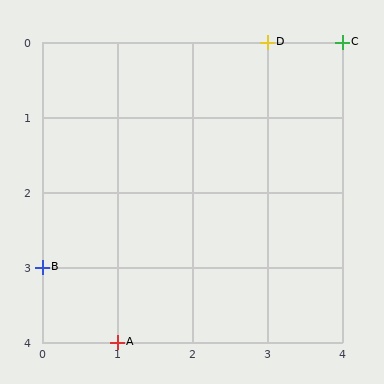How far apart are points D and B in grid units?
Points D and B are 3 columns and 3 rows apart (about 4.2 grid units diagonally).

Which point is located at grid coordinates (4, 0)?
Point C is at (4, 0).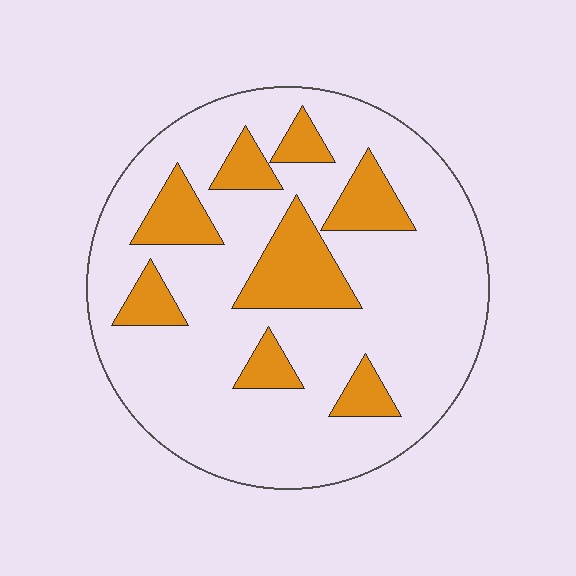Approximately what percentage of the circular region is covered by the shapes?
Approximately 20%.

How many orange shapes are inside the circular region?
8.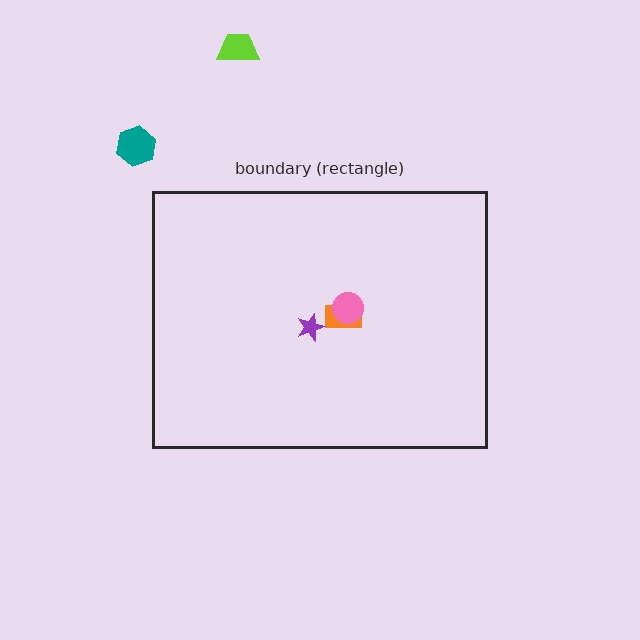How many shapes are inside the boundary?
3 inside, 2 outside.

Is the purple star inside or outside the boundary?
Inside.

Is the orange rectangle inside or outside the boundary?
Inside.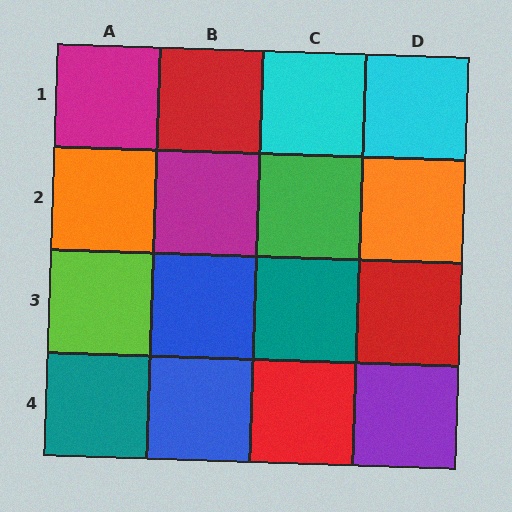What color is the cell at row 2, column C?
Green.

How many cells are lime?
1 cell is lime.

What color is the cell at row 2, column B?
Magenta.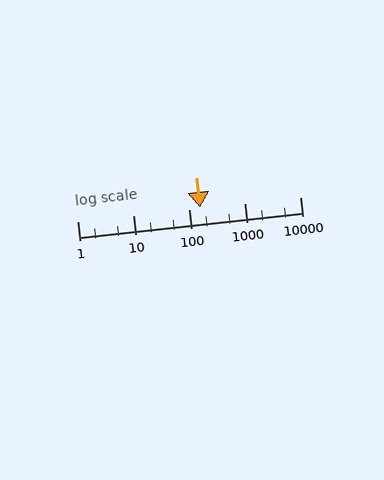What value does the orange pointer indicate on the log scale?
The pointer indicates approximately 160.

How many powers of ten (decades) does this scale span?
The scale spans 4 decades, from 1 to 10000.